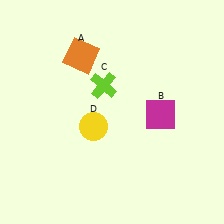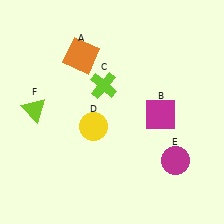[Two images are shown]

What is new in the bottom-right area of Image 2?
A magenta circle (E) was added in the bottom-right area of Image 2.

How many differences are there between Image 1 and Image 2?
There are 2 differences between the two images.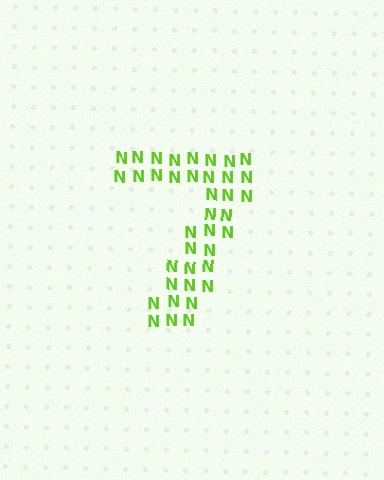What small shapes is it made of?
It is made of small letter N's.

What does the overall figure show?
The overall figure shows the digit 7.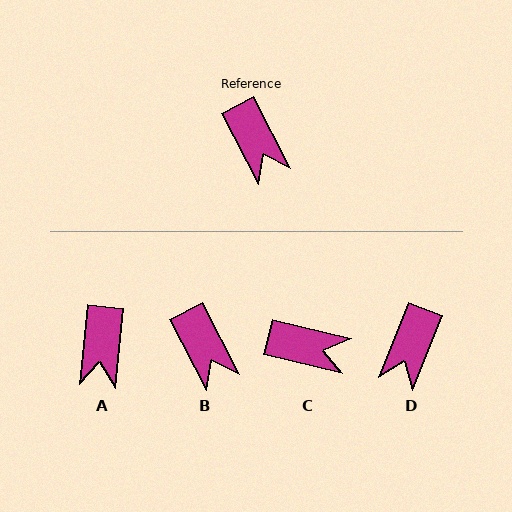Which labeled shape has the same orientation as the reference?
B.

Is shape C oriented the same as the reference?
No, it is off by about 49 degrees.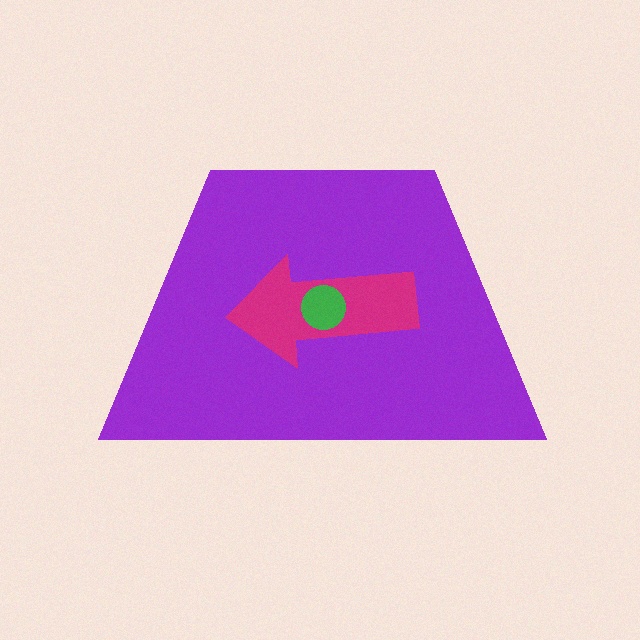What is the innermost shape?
The green circle.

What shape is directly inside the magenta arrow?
The green circle.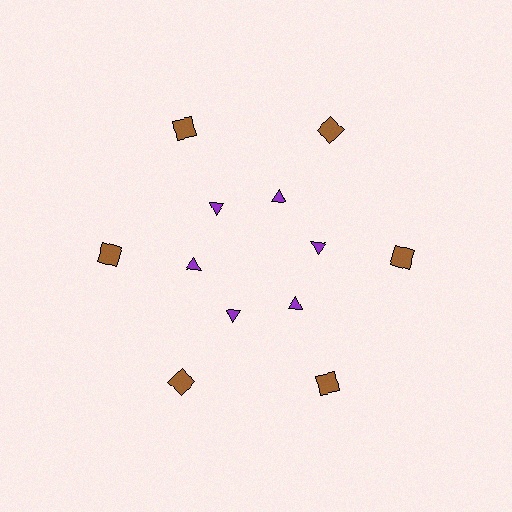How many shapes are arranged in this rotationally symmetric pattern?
There are 12 shapes, arranged in 6 groups of 2.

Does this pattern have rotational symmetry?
Yes, this pattern has 6-fold rotational symmetry. It looks the same after rotating 60 degrees around the center.